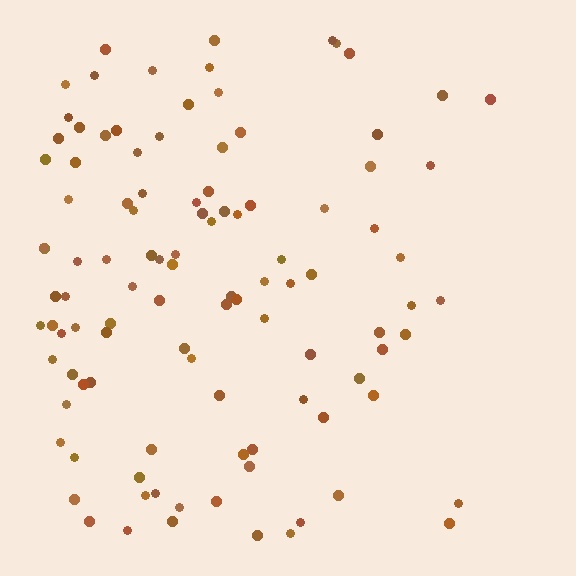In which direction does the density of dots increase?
From right to left, with the left side densest.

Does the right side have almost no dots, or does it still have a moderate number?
Still a moderate number, just noticeably fewer than the left.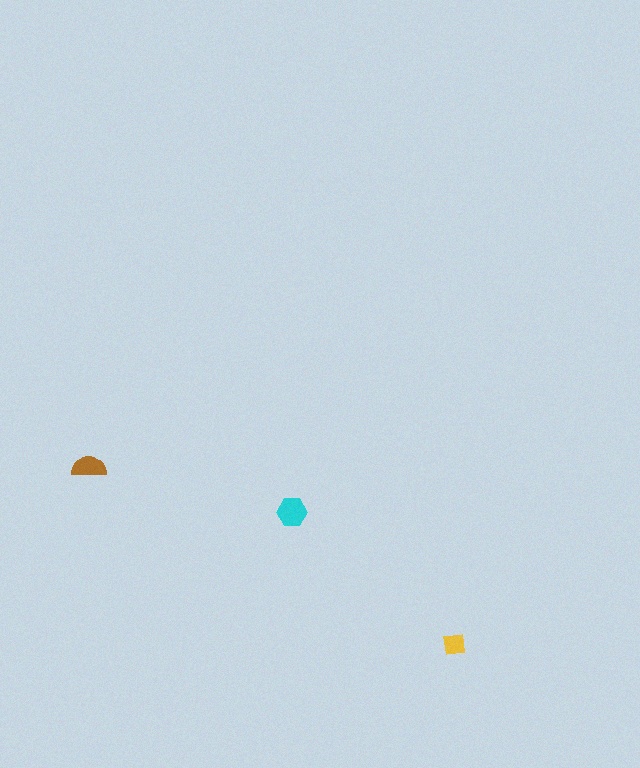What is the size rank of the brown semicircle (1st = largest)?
2nd.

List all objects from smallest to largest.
The yellow square, the brown semicircle, the cyan hexagon.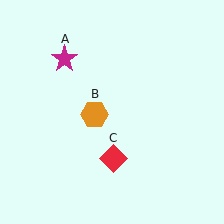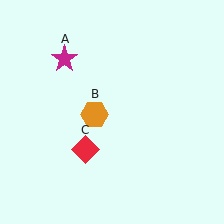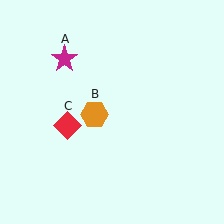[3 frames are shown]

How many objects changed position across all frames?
1 object changed position: red diamond (object C).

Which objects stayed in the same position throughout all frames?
Magenta star (object A) and orange hexagon (object B) remained stationary.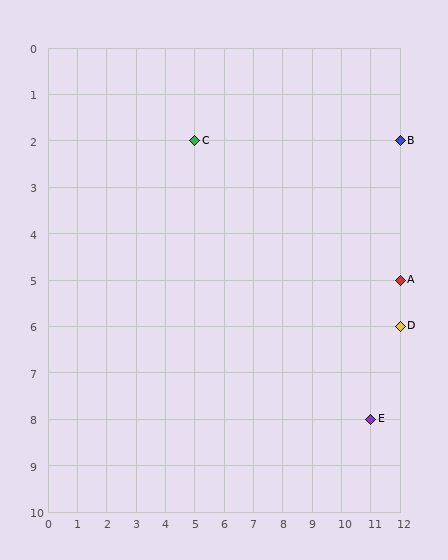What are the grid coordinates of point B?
Point B is at grid coordinates (12, 2).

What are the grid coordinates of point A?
Point A is at grid coordinates (12, 5).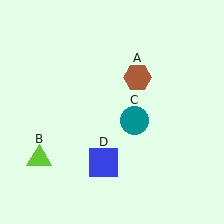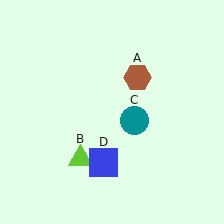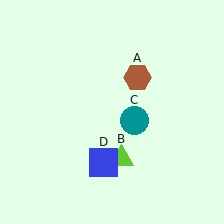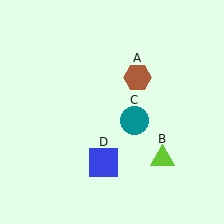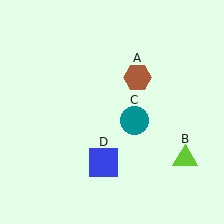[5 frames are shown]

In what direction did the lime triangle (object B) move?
The lime triangle (object B) moved right.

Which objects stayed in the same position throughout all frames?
Brown hexagon (object A) and teal circle (object C) and blue square (object D) remained stationary.